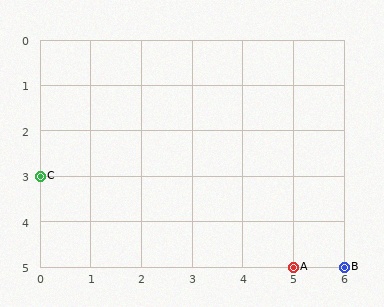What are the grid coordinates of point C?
Point C is at grid coordinates (0, 3).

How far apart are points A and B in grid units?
Points A and B are 1 column apart.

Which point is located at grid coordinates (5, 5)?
Point A is at (5, 5).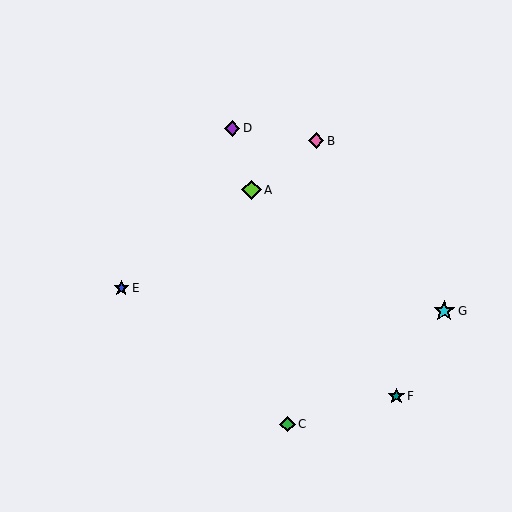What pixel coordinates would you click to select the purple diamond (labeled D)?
Click at (232, 128) to select the purple diamond D.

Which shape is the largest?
The cyan star (labeled G) is the largest.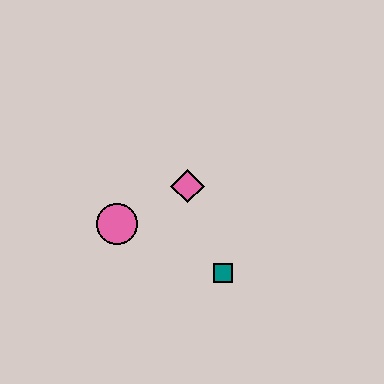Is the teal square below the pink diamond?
Yes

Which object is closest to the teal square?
The pink diamond is closest to the teal square.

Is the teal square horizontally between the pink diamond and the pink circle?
No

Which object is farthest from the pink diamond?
The teal square is farthest from the pink diamond.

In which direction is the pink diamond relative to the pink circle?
The pink diamond is to the right of the pink circle.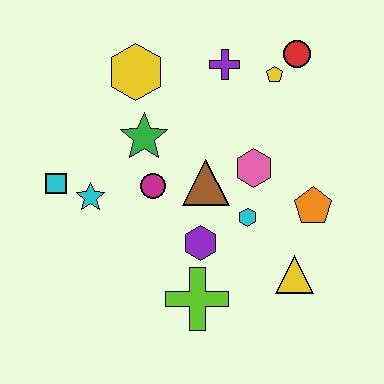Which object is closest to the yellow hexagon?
The green star is closest to the yellow hexagon.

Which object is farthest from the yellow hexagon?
The yellow triangle is farthest from the yellow hexagon.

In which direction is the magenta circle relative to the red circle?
The magenta circle is to the left of the red circle.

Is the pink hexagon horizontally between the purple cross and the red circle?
Yes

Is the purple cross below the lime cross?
No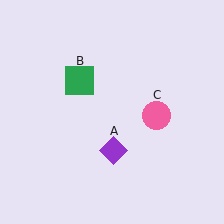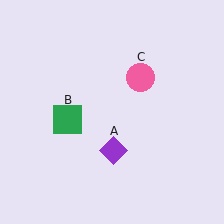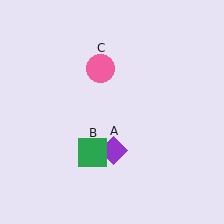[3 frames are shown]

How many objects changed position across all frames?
2 objects changed position: green square (object B), pink circle (object C).